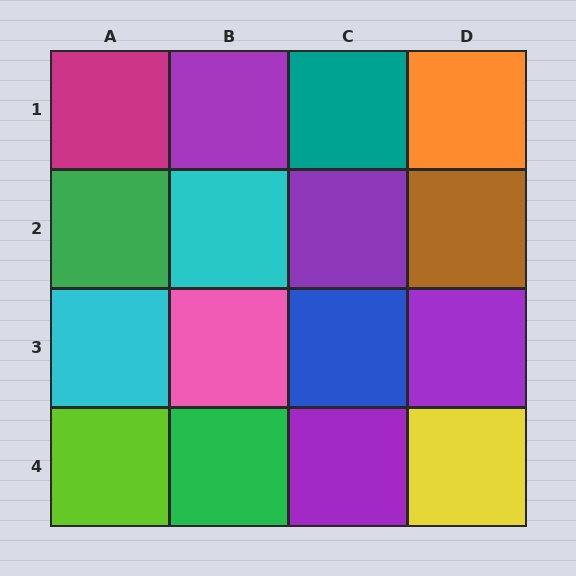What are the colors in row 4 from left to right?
Lime, green, purple, yellow.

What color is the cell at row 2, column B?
Cyan.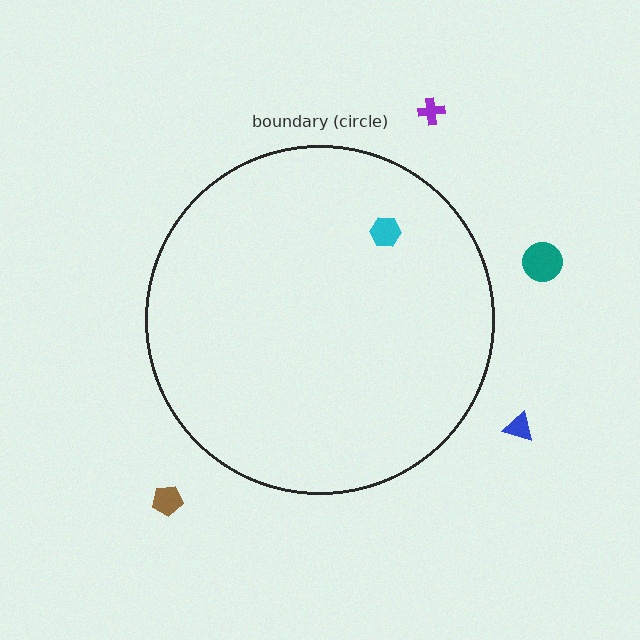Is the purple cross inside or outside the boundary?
Outside.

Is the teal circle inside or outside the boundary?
Outside.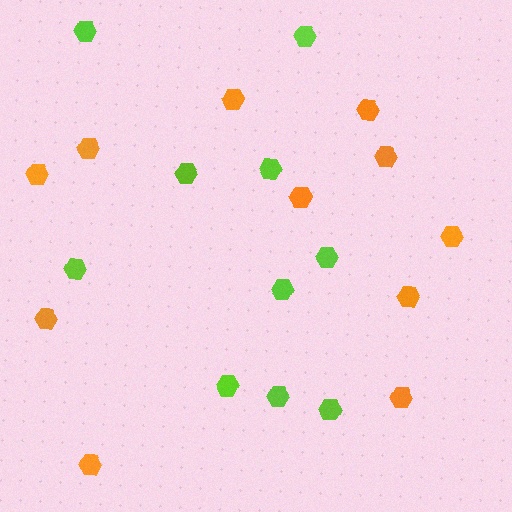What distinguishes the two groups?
There are 2 groups: one group of orange hexagons (11) and one group of lime hexagons (10).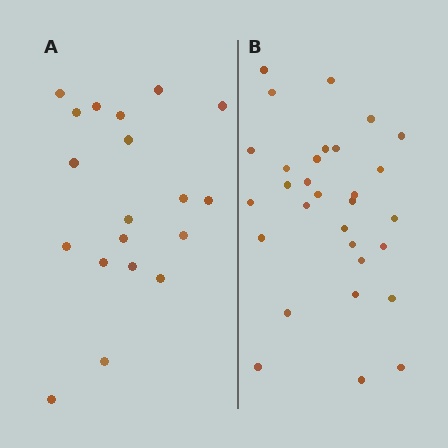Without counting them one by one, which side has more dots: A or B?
Region B (the right region) has more dots.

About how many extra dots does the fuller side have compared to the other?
Region B has roughly 12 or so more dots than region A.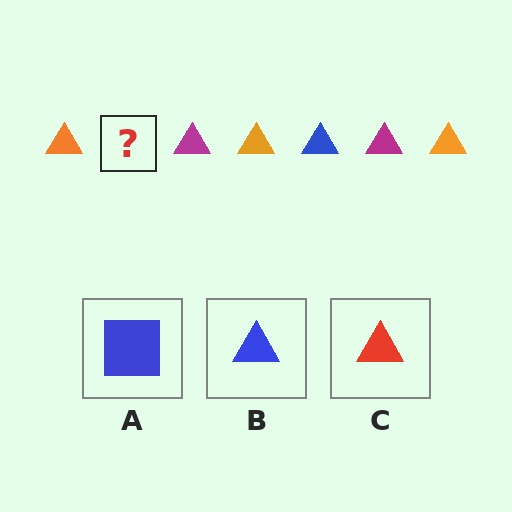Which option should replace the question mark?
Option B.